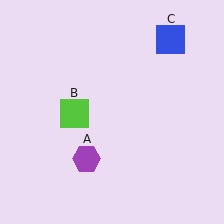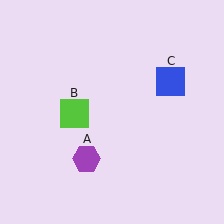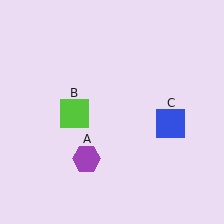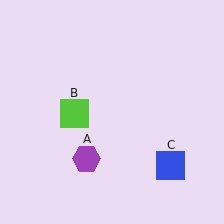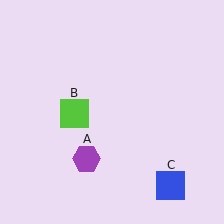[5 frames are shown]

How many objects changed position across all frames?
1 object changed position: blue square (object C).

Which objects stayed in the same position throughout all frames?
Purple hexagon (object A) and lime square (object B) remained stationary.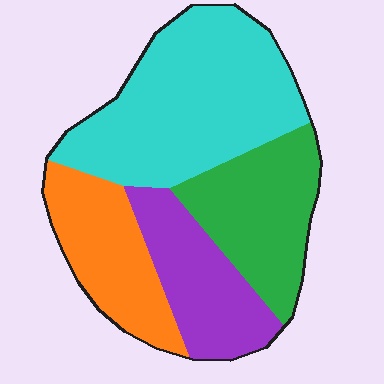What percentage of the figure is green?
Green takes up about one fifth (1/5) of the figure.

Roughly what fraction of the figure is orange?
Orange covers around 20% of the figure.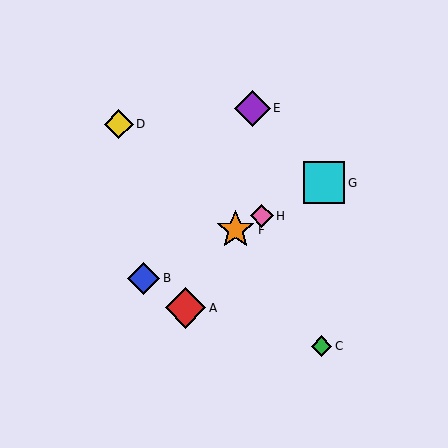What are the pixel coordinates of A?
Object A is at (185, 308).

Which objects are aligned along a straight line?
Objects B, F, G, H are aligned along a straight line.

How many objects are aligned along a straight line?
4 objects (B, F, G, H) are aligned along a straight line.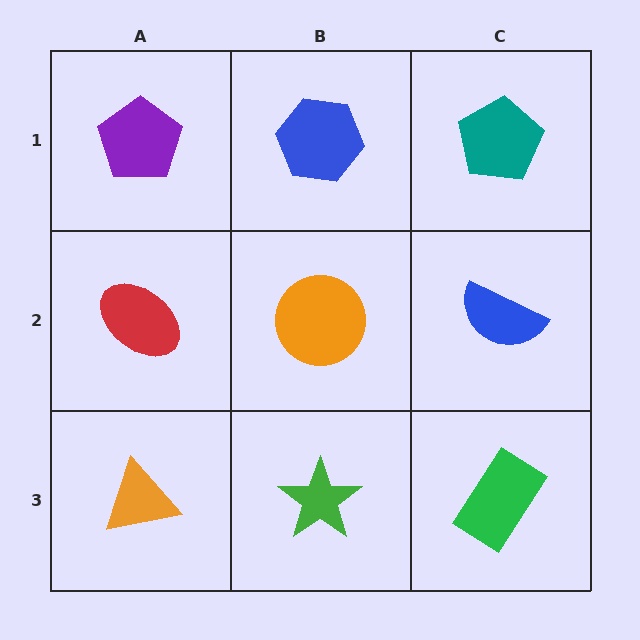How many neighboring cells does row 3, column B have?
3.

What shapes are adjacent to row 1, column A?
A red ellipse (row 2, column A), a blue hexagon (row 1, column B).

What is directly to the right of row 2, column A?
An orange circle.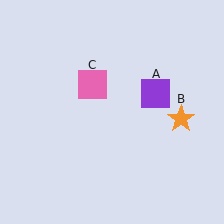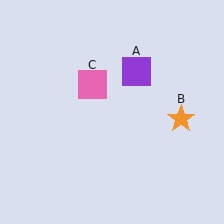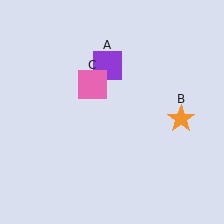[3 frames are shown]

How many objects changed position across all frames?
1 object changed position: purple square (object A).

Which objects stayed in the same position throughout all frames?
Orange star (object B) and pink square (object C) remained stationary.